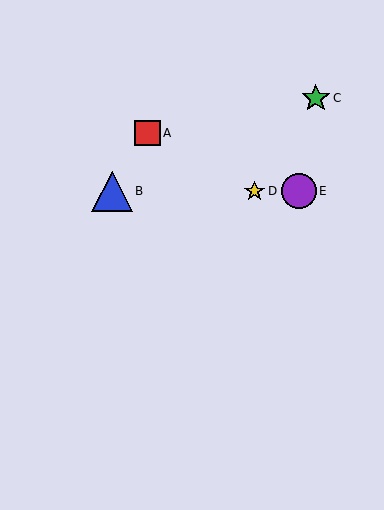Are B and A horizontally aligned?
No, B is at y≈191 and A is at y≈133.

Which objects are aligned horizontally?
Objects B, D, E are aligned horizontally.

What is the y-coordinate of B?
Object B is at y≈191.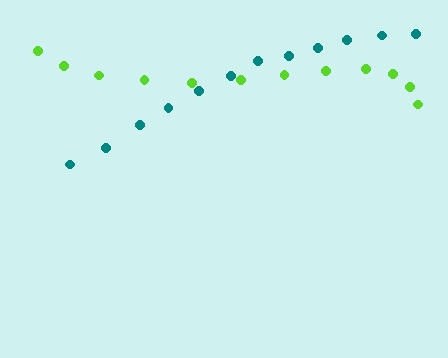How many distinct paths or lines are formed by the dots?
There are 2 distinct paths.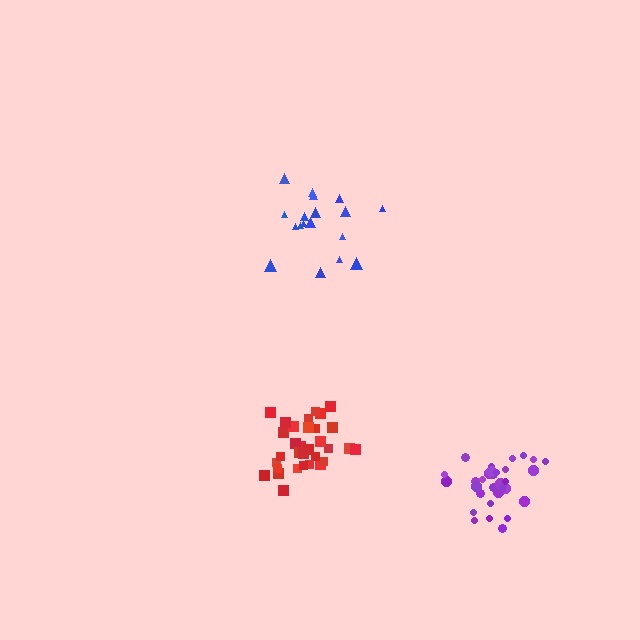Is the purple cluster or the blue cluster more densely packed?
Purple.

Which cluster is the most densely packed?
Purple.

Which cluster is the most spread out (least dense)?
Blue.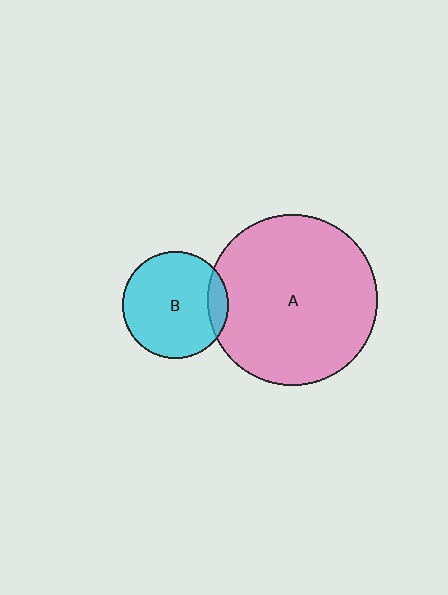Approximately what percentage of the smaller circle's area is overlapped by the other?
Approximately 10%.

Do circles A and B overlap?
Yes.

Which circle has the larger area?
Circle A (pink).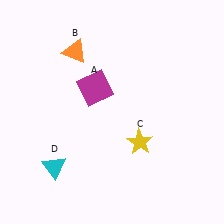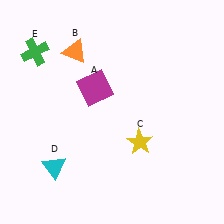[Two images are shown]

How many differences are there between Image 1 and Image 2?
There is 1 difference between the two images.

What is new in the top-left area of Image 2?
A green cross (E) was added in the top-left area of Image 2.